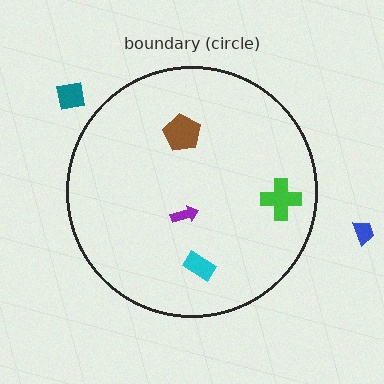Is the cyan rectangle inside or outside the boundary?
Inside.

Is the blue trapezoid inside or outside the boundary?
Outside.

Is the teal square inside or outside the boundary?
Outside.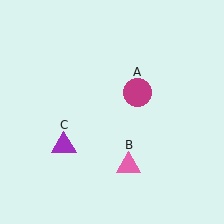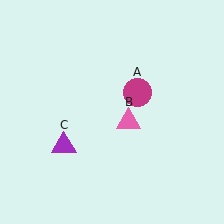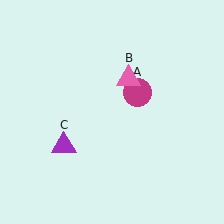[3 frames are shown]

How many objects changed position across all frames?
1 object changed position: pink triangle (object B).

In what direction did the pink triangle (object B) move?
The pink triangle (object B) moved up.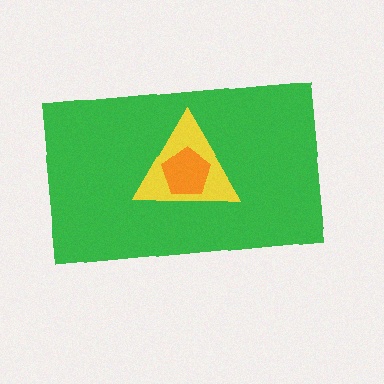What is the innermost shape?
The orange pentagon.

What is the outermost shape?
The green rectangle.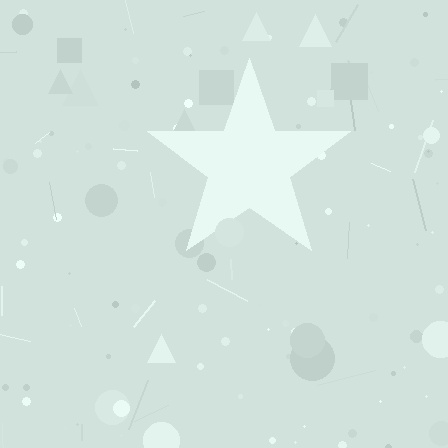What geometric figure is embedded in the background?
A star is embedded in the background.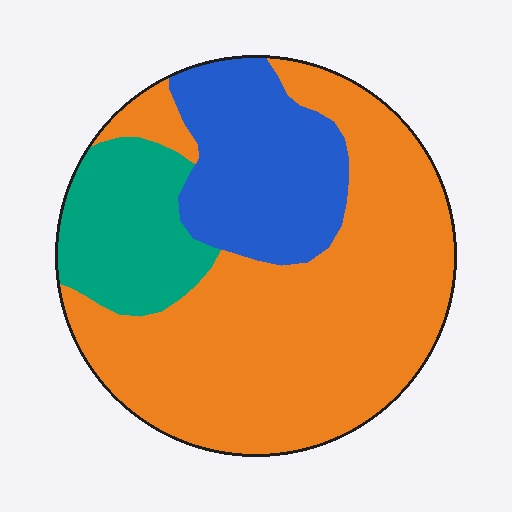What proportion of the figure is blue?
Blue takes up about one fifth (1/5) of the figure.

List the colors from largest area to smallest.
From largest to smallest: orange, blue, teal.